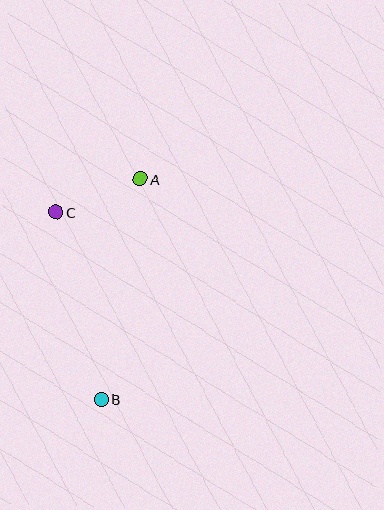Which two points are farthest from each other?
Points A and B are farthest from each other.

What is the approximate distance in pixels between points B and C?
The distance between B and C is approximately 193 pixels.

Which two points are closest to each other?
Points A and C are closest to each other.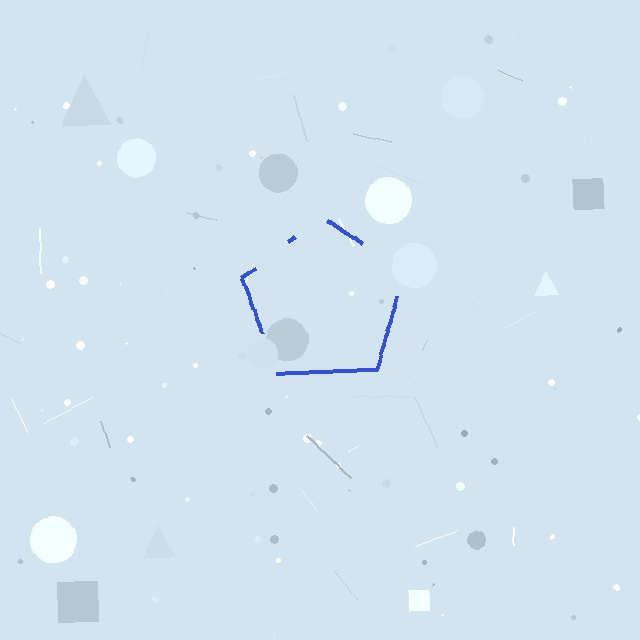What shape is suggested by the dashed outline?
The dashed outline suggests a pentagon.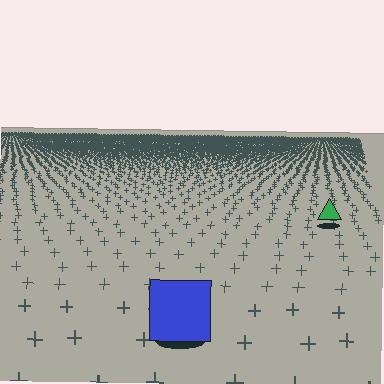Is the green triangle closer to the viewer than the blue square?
No. The blue square is closer — you can tell from the texture gradient: the ground texture is coarser near it.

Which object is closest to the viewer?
The blue square is closest. The texture marks near it are larger and more spread out.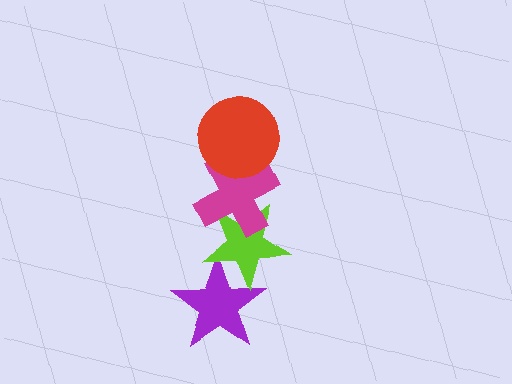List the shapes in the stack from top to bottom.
From top to bottom: the red circle, the magenta cross, the lime star, the purple star.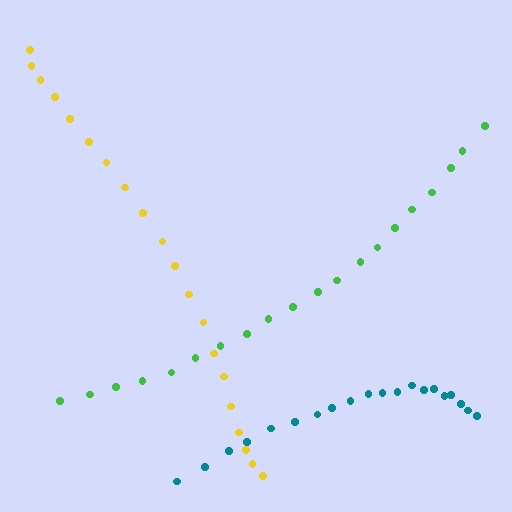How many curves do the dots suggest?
There are 3 distinct paths.